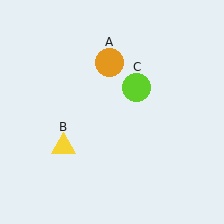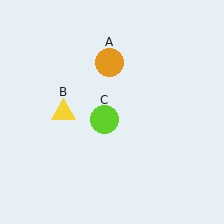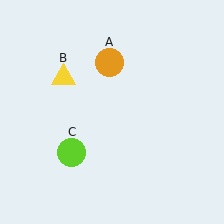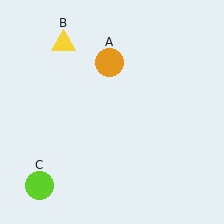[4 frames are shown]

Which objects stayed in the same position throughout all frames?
Orange circle (object A) remained stationary.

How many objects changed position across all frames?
2 objects changed position: yellow triangle (object B), lime circle (object C).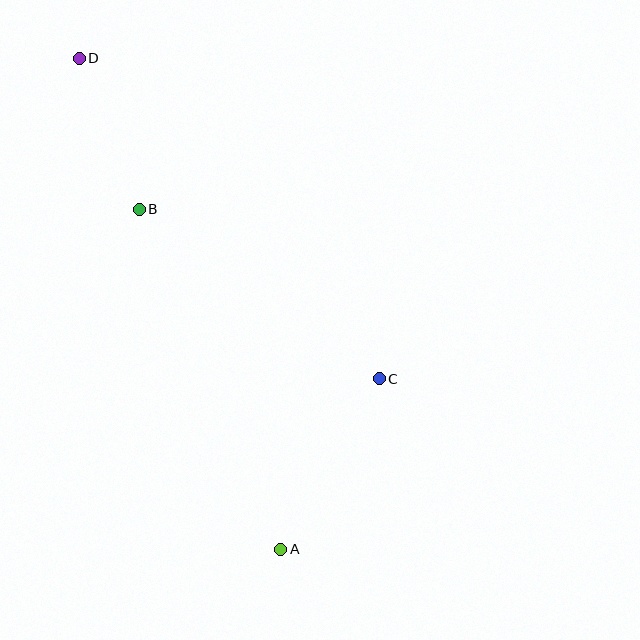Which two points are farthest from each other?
Points A and D are farthest from each other.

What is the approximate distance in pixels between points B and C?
The distance between B and C is approximately 294 pixels.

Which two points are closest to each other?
Points B and D are closest to each other.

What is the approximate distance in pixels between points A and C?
The distance between A and C is approximately 197 pixels.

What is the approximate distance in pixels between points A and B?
The distance between A and B is approximately 368 pixels.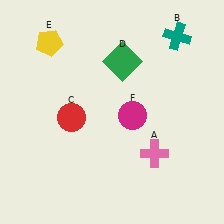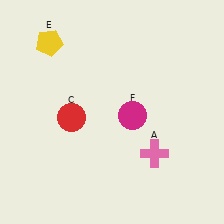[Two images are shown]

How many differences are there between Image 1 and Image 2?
There are 2 differences between the two images.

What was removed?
The green square (D), the teal cross (B) were removed in Image 2.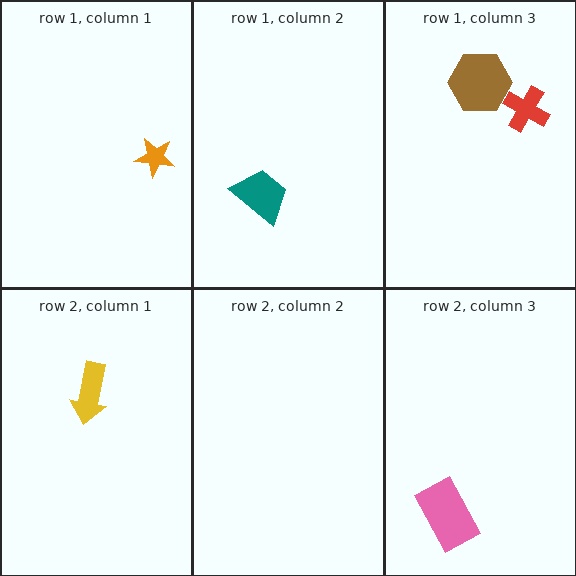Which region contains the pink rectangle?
The row 2, column 3 region.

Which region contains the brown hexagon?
The row 1, column 3 region.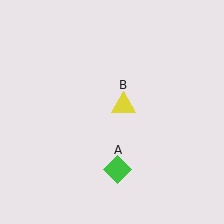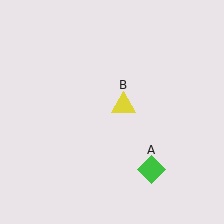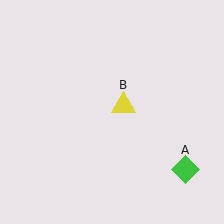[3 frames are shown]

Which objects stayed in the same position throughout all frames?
Yellow triangle (object B) remained stationary.